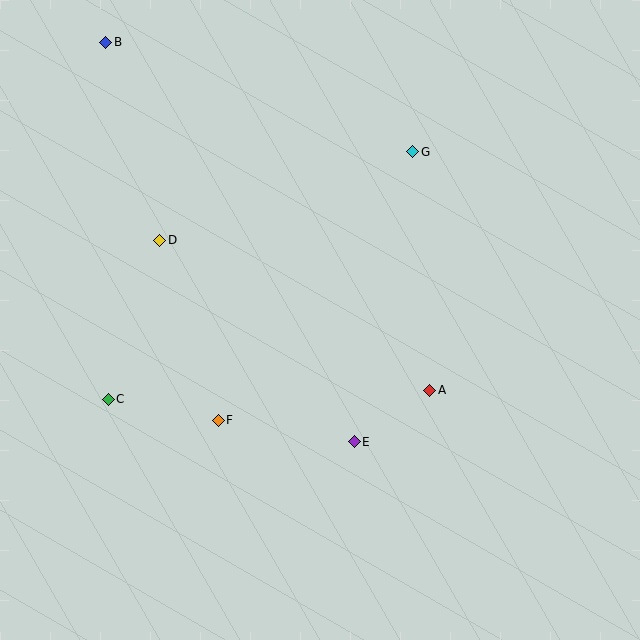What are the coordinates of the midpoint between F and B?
The midpoint between F and B is at (162, 231).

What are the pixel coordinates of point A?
Point A is at (430, 390).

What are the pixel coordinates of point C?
Point C is at (108, 399).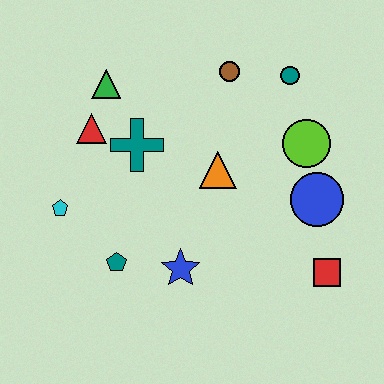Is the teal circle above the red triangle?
Yes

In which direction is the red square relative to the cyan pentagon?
The red square is to the right of the cyan pentagon.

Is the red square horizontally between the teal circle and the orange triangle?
No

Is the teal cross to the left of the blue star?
Yes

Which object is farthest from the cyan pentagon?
The red square is farthest from the cyan pentagon.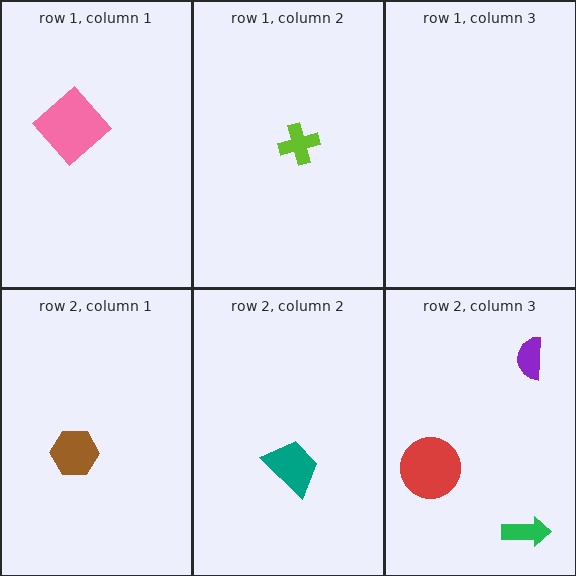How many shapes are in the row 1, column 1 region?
1.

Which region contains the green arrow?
The row 2, column 3 region.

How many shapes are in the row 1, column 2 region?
1.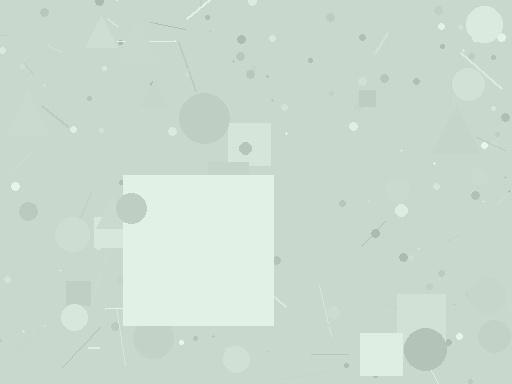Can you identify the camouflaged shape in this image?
The camouflaged shape is a square.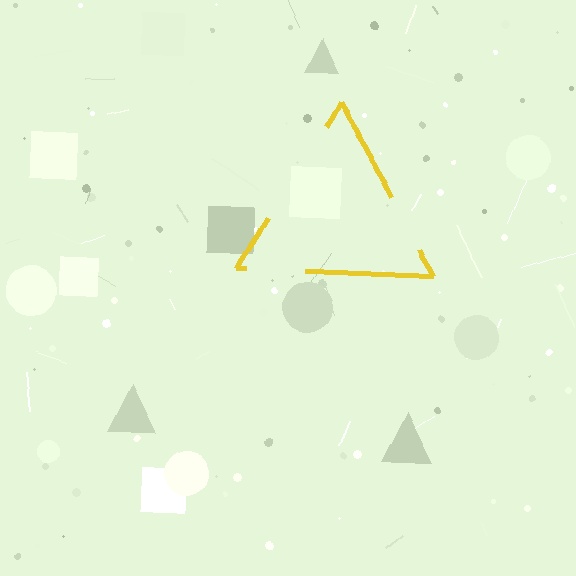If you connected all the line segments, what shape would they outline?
They would outline a triangle.